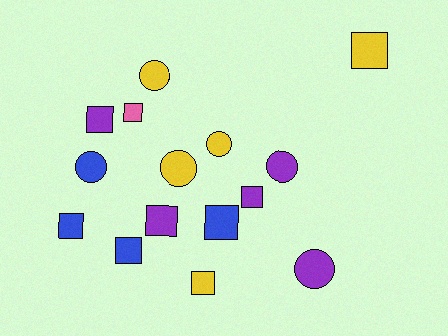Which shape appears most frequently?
Square, with 9 objects.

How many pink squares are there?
There is 1 pink square.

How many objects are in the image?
There are 15 objects.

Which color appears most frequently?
Purple, with 5 objects.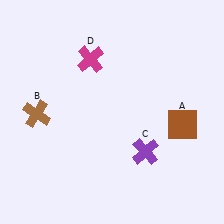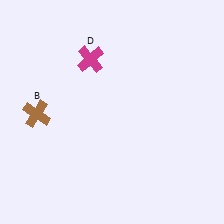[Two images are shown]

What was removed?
The brown square (A), the purple cross (C) were removed in Image 2.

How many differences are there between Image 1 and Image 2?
There are 2 differences between the two images.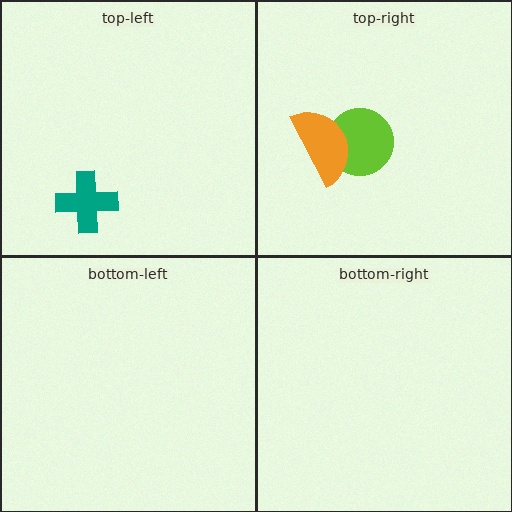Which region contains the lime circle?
The top-right region.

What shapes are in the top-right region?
The lime circle, the orange semicircle.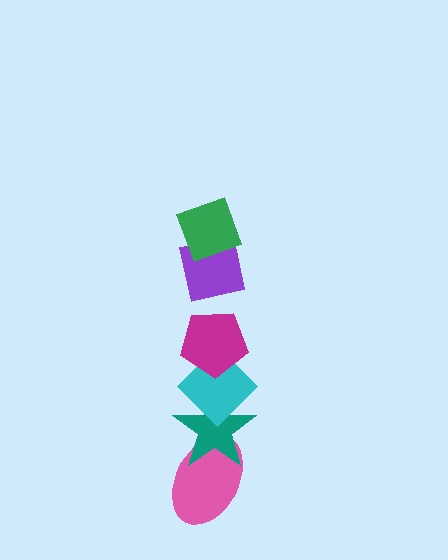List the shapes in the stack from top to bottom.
From top to bottom: the green diamond, the purple square, the magenta pentagon, the cyan diamond, the teal star, the pink ellipse.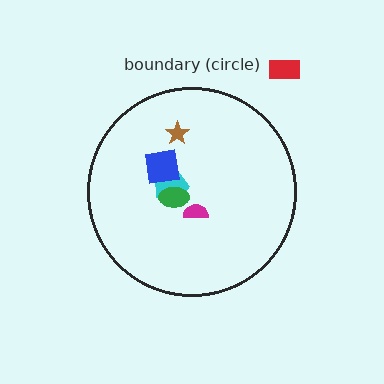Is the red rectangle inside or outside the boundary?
Outside.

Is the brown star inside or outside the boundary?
Inside.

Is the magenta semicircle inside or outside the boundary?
Inside.